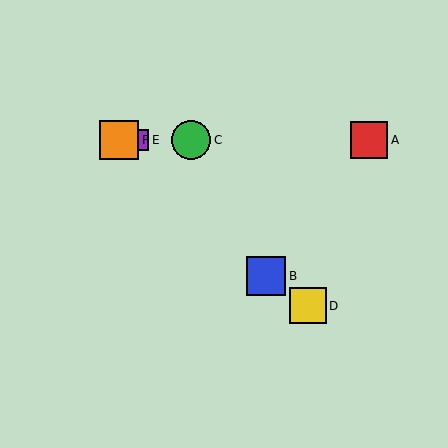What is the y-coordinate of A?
Object A is at y≈140.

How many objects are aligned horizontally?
4 objects (A, C, E, F) are aligned horizontally.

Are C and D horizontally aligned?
No, C is at y≈140 and D is at y≈306.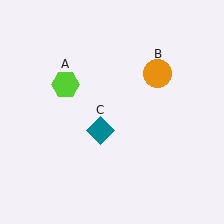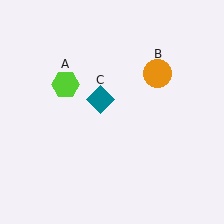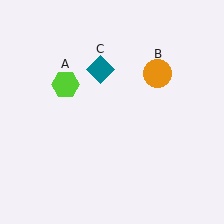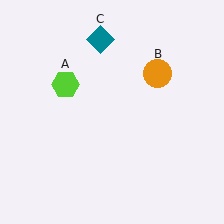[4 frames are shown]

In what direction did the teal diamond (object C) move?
The teal diamond (object C) moved up.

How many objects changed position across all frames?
1 object changed position: teal diamond (object C).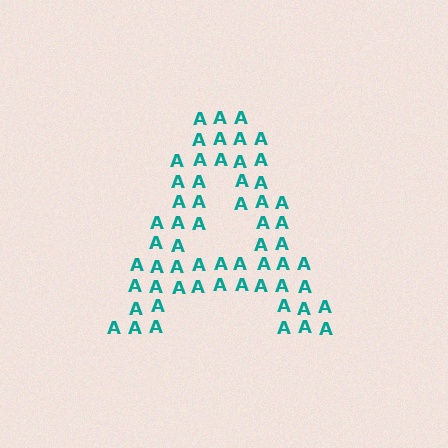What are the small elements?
The small elements are letter A's.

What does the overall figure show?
The overall figure shows the letter A.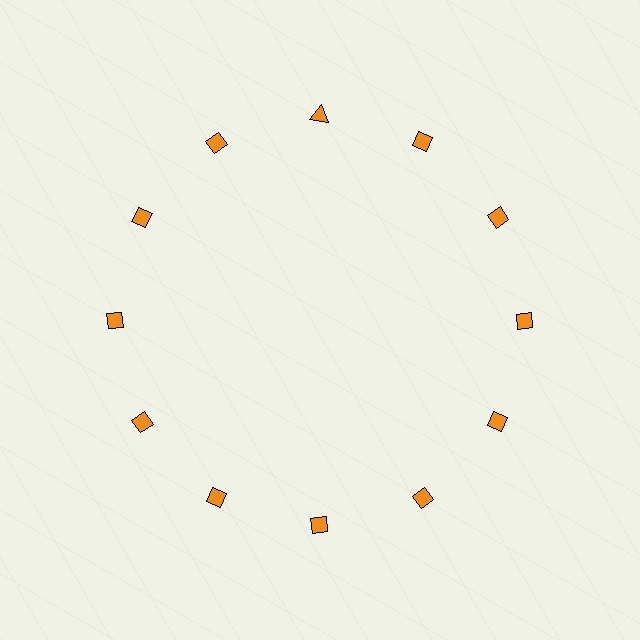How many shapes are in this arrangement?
There are 12 shapes arranged in a ring pattern.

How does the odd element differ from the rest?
It has a different shape: triangle instead of diamond.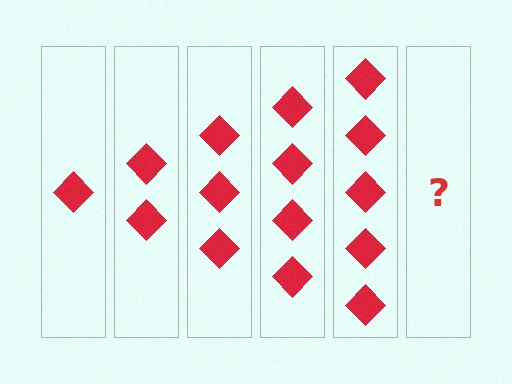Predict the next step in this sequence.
The next step is 6 diamonds.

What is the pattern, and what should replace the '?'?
The pattern is that each step adds one more diamond. The '?' should be 6 diamonds.